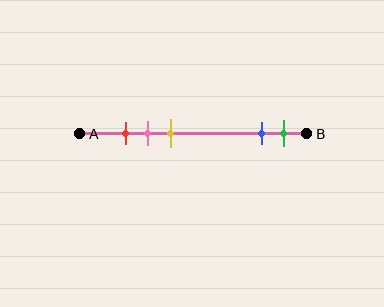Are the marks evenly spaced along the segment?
No, the marks are not evenly spaced.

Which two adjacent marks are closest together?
The red and pink marks are the closest adjacent pair.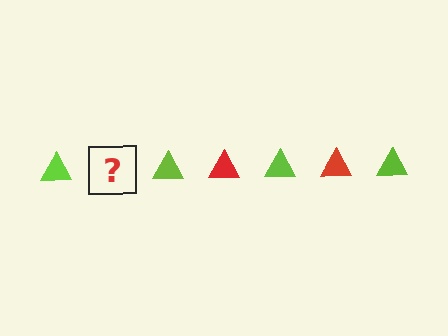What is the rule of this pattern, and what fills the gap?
The rule is that the pattern cycles through lime, red triangles. The gap should be filled with a red triangle.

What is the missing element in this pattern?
The missing element is a red triangle.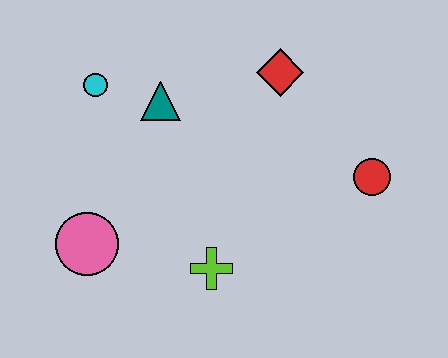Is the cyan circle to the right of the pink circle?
Yes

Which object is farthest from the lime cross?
The cyan circle is farthest from the lime cross.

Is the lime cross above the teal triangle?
No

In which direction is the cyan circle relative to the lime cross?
The cyan circle is above the lime cross.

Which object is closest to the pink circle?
The lime cross is closest to the pink circle.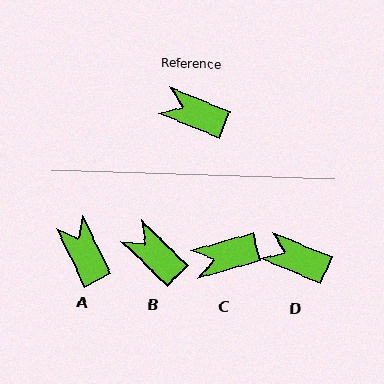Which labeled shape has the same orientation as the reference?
D.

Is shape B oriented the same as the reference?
No, it is off by about 22 degrees.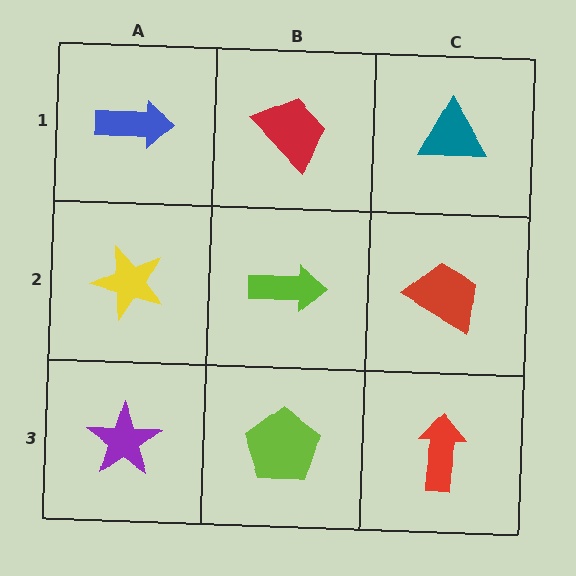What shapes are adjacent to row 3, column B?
A lime arrow (row 2, column B), a purple star (row 3, column A), a red arrow (row 3, column C).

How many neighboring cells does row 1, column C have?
2.